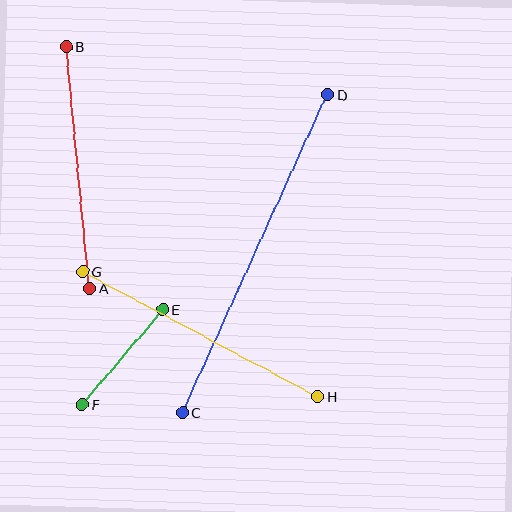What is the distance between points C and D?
The distance is approximately 349 pixels.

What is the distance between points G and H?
The distance is approximately 266 pixels.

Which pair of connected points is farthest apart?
Points C and D are farthest apart.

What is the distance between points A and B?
The distance is approximately 243 pixels.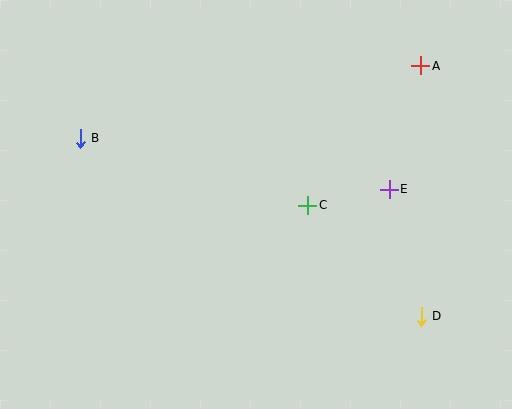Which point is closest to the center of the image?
Point C at (308, 205) is closest to the center.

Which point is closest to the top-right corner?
Point A is closest to the top-right corner.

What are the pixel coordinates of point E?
Point E is at (389, 189).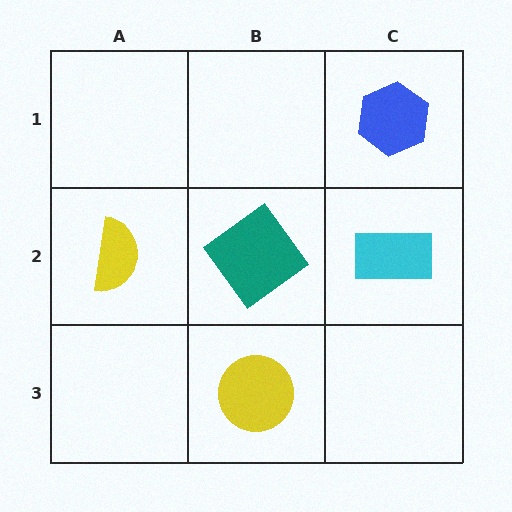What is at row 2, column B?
A teal diamond.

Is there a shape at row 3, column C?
No, that cell is empty.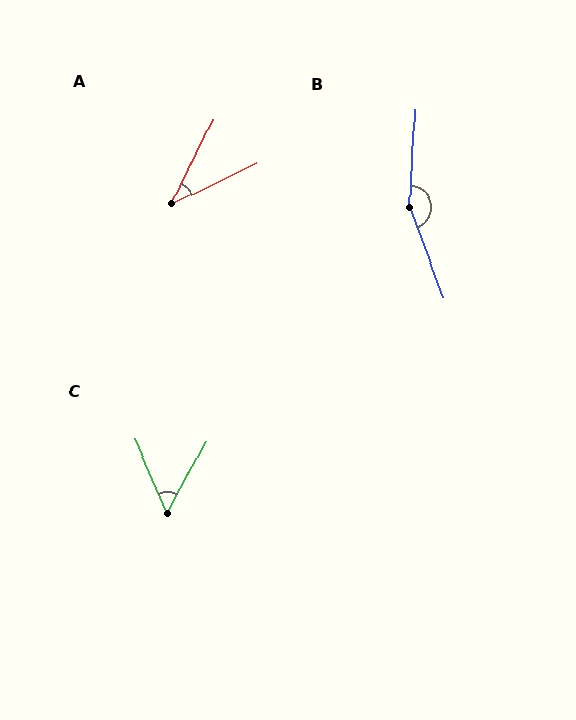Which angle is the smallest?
A, at approximately 38 degrees.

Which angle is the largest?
B, at approximately 157 degrees.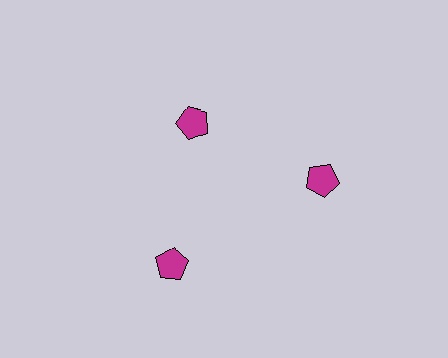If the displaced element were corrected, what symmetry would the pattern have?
It would have 3-fold rotational symmetry — the pattern would map onto itself every 120 degrees.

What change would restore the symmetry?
The symmetry would be restored by moving it outward, back onto the ring so that all 3 pentagons sit at equal angles and equal distance from the center.